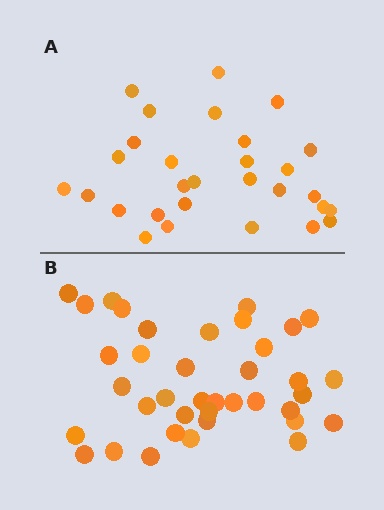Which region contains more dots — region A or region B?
Region B (the bottom region) has more dots.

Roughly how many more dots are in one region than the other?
Region B has roughly 8 or so more dots than region A.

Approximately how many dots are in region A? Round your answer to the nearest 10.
About 30 dots. (The exact count is 29, which rounds to 30.)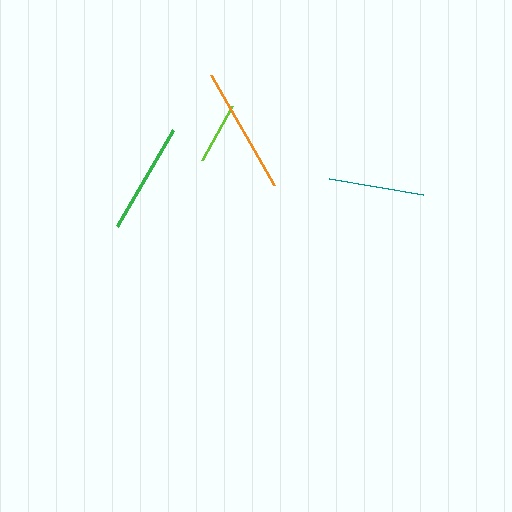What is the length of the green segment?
The green segment is approximately 112 pixels long.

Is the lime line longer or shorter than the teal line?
The teal line is longer than the lime line.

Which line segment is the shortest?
The lime line is the shortest at approximately 61 pixels.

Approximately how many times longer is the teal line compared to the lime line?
The teal line is approximately 1.6 times the length of the lime line.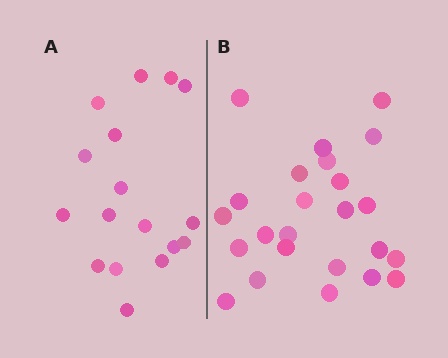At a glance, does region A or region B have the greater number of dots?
Region B (the right region) has more dots.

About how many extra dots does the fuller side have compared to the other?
Region B has roughly 8 or so more dots than region A.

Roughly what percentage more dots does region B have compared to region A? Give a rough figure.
About 40% more.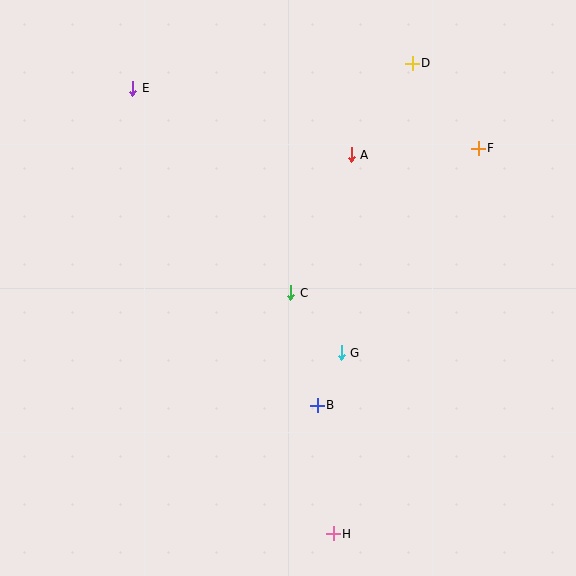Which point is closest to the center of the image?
Point C at (291, 293) is closest to the center.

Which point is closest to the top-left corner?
Point E is closest to the top-left corner.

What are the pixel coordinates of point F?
Point F is at (478, 148).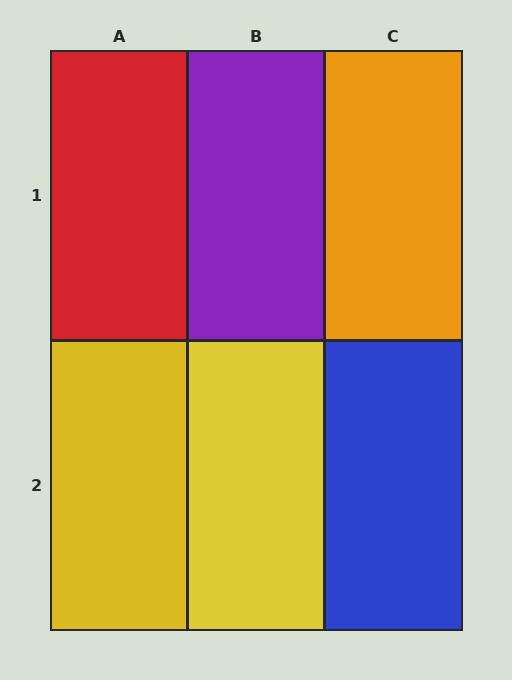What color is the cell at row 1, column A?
Red.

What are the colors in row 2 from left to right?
Yellow, yellow, blue.